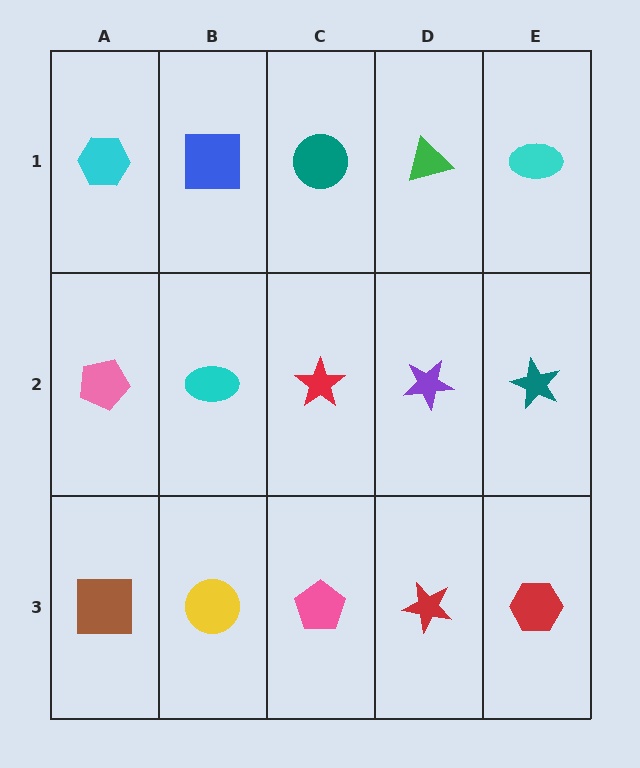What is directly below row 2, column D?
A red star.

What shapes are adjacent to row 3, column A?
A pink pentagon (row 2, column A), a yellow circle (row 3, column B).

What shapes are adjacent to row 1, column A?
A pink pentagon (row 2, column A), a blue square (row 1, column B).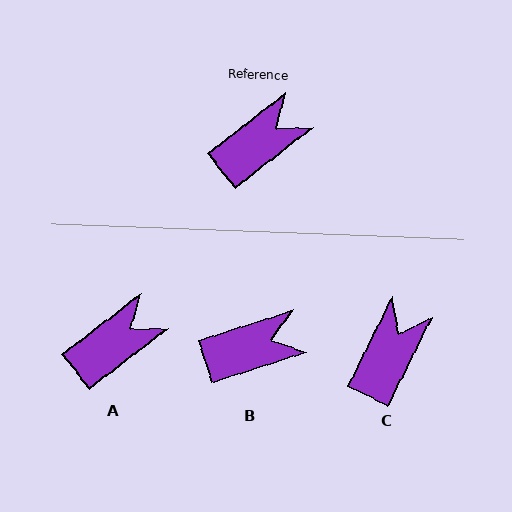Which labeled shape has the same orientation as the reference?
A.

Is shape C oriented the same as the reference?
No, it is off by about 26 degrees.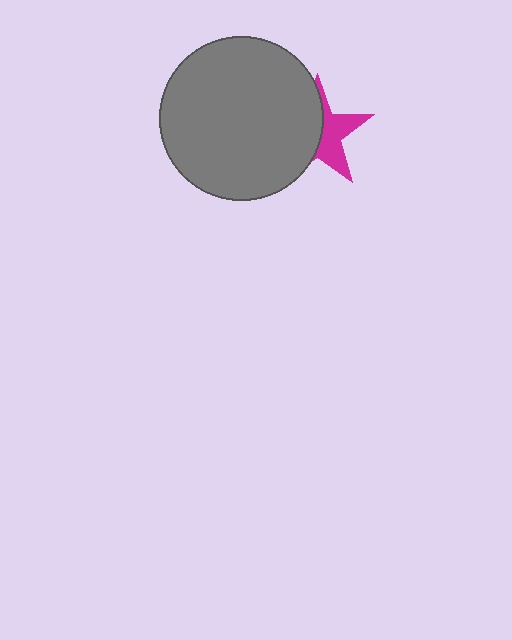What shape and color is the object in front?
The object in front is a gray circle.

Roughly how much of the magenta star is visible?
A small part of it is visible (roughly 45%).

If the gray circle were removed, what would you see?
You would see the complete magenta star.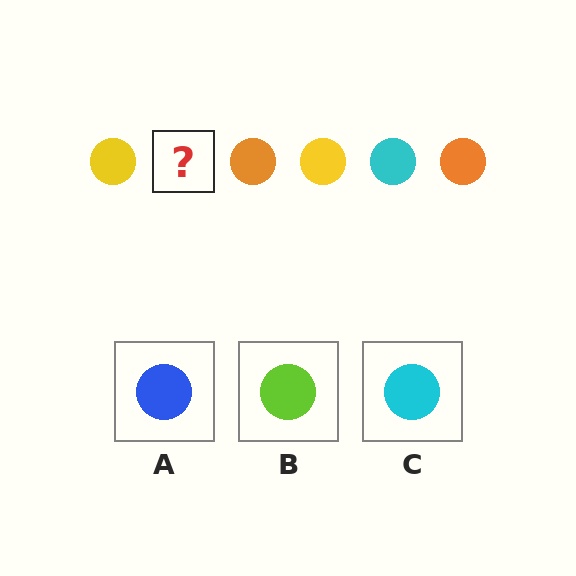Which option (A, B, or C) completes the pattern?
C.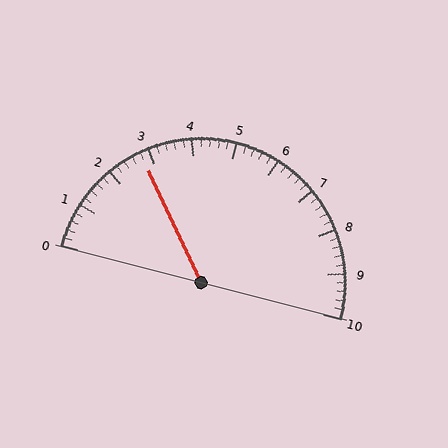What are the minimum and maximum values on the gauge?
The gauge ranges from 0 to 10.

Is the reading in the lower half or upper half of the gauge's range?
The reading is in the lower half of the range (0 to 10).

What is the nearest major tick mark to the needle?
The nearest major tick mark is 3.